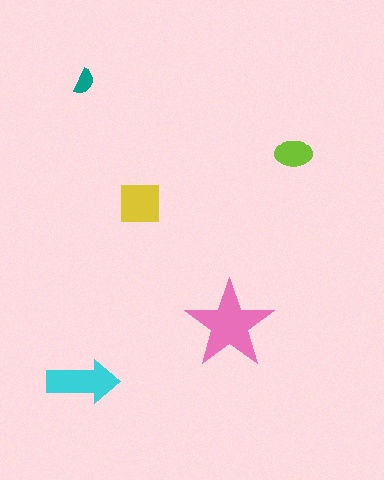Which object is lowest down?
The cyan arrow is bottommost.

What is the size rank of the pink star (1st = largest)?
1st.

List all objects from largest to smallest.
The pink star, the cyan arrow, the yellow square, the lime ellipse, the teal semicircle.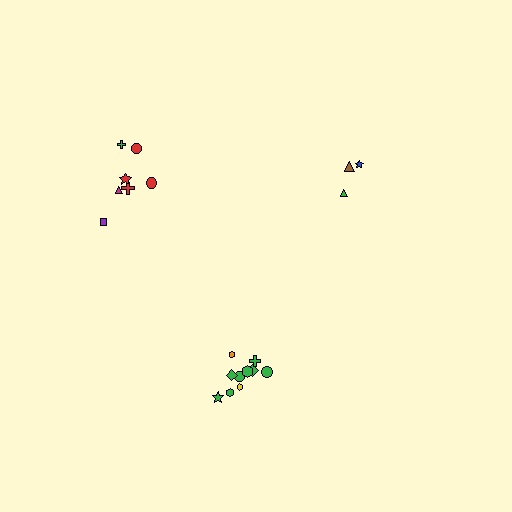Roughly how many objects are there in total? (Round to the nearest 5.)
Roughly 20 objects in total.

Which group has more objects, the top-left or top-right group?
The top-left group.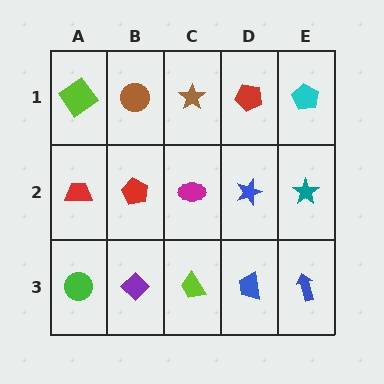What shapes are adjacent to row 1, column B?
A red pentagon (row 2, column B), a lime diamond (row 1, column A), a brown star (row 1, column C).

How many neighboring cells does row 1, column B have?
3.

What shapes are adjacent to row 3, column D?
A blue star (row 2, column D), a lime trapezoid (row 3, column C), a blue arrow (row 3, column E).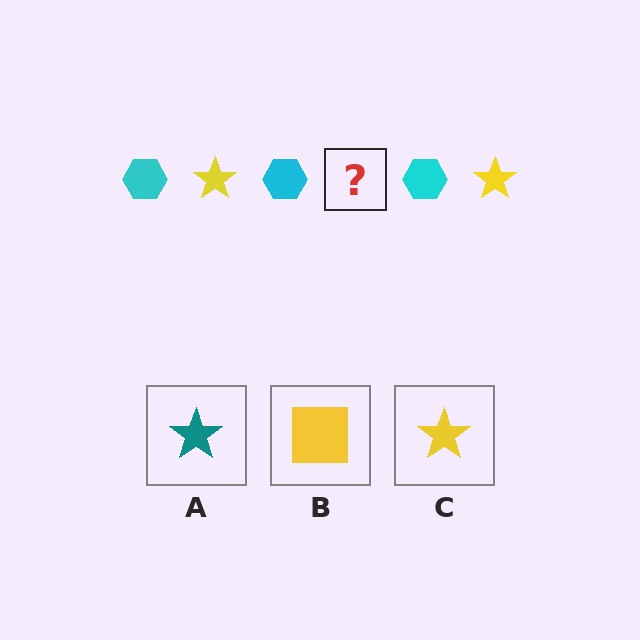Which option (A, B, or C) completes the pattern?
C.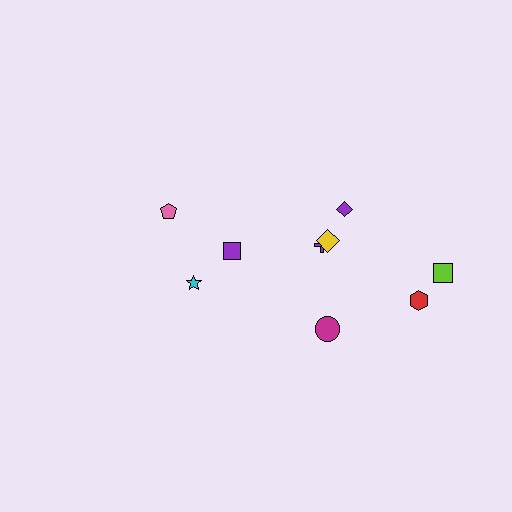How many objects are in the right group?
There are 6 objects.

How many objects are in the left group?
There are 3 objects.